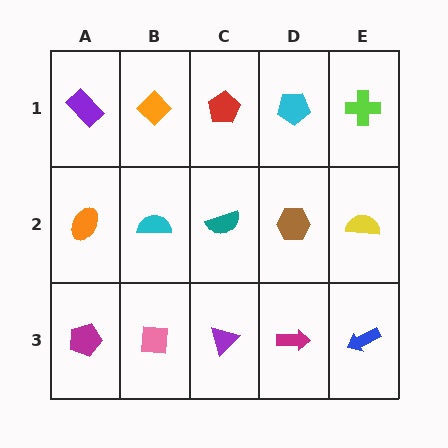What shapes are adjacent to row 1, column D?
A brown hexagon (row 2, column D), a red pentagon (row 1, column C), a lime cross (row 1, column E).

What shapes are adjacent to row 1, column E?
A yellow semicircle (row 2, column E), a cyan pentagon (row 1, column D).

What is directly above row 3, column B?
A cyan semicircle.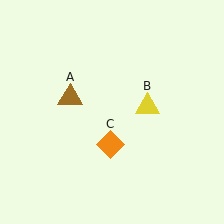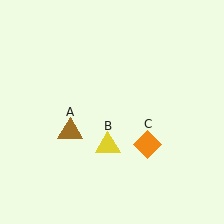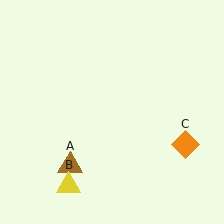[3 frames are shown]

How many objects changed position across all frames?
3 objects changed position: brown triangle (object A), yellow triangle (object B), orange diamond (object C).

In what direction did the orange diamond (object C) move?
The orange diamond (object C) moved right.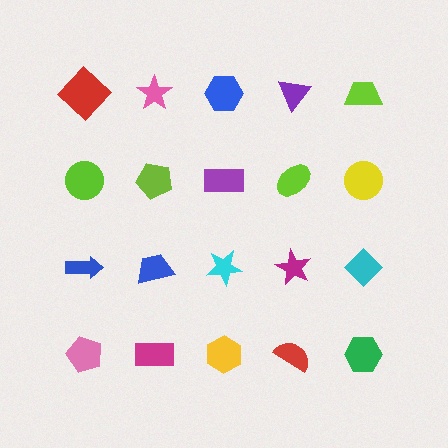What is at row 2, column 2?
A lime pentagon.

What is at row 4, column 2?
A magenta rectangle.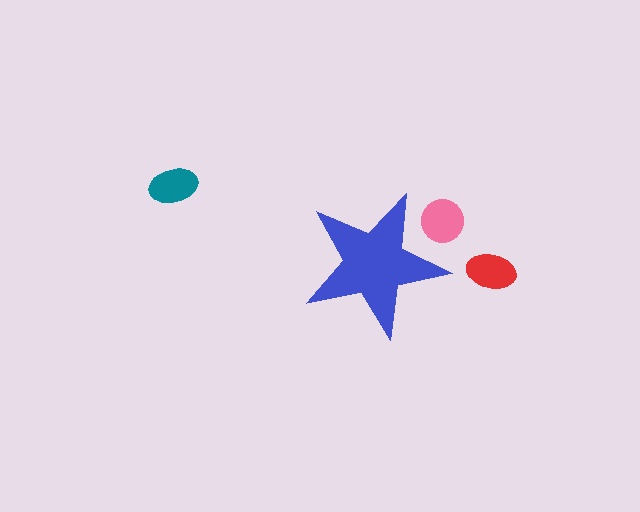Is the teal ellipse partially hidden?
No, the teal ellipse is fully visible.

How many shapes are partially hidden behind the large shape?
1 shape is partially hidden.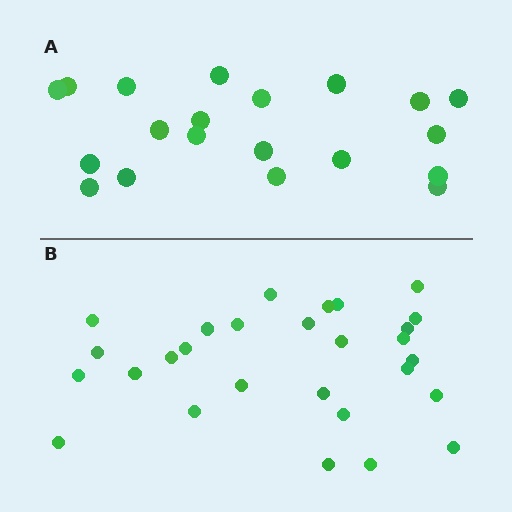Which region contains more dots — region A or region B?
Region B (the bottom region) has more dots.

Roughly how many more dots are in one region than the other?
Region B has roughly 8 or so more dots than region A.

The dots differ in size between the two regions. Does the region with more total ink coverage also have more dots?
No. Region A has more total ink coverage because its dots are larger, but region B actually contains more individual dots. Total area can be misleading — the number of items is what matters here.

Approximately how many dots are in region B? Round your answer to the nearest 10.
About 30 dots. (The exact count is 28, which rounds to 30.)